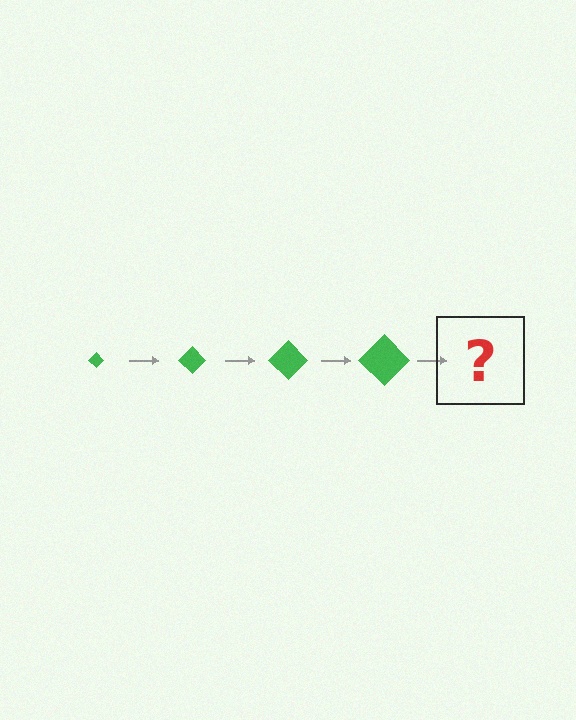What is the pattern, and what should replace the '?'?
The pattern is that the diamond gets progressively larger each step. The '?' should be a green diamond, larger than the previous one.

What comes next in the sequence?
The next element should be a green diamond, larger than the previous one.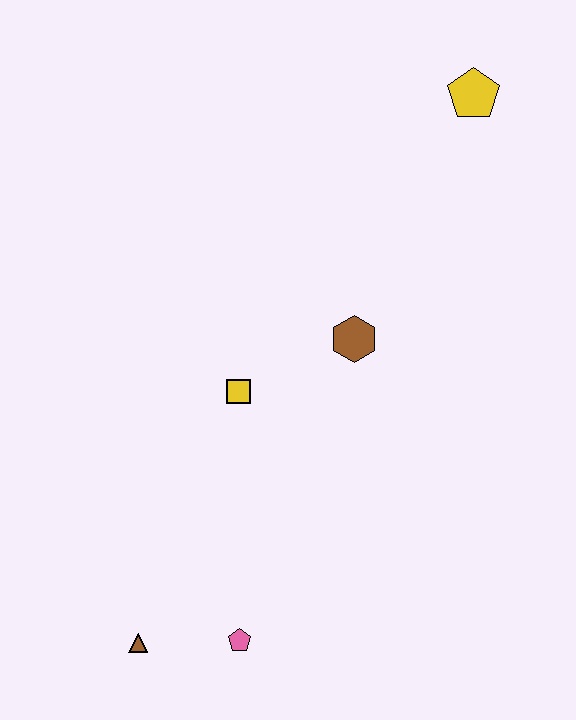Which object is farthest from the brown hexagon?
The brown triangle is farthest from the brown hexagon.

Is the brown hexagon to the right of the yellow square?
Yes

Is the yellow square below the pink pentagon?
No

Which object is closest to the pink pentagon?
The brown triangle is closest to the pink pentagon.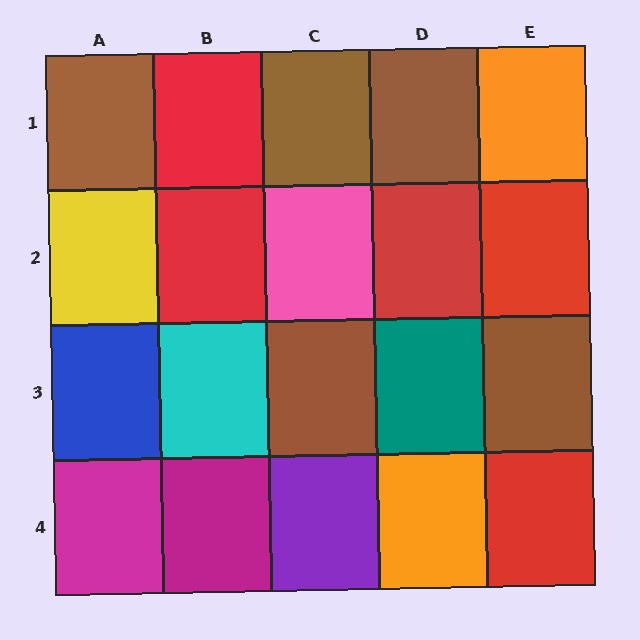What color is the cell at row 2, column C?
Pink.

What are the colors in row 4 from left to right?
Magenta, magenta, purple, orange, red.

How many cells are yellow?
1 cell is yellow.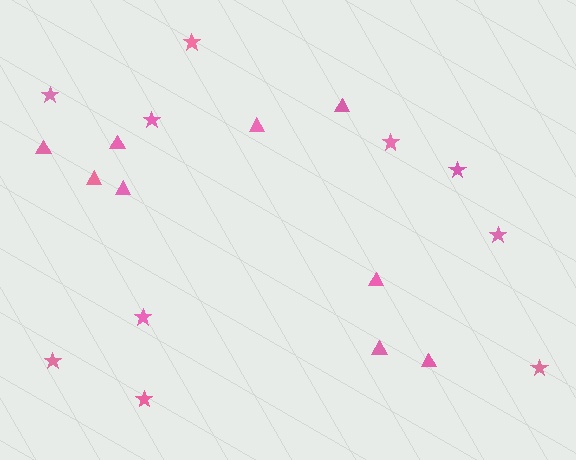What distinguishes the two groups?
There are 2 groups: one group of stars (10) and one group of triangles (9).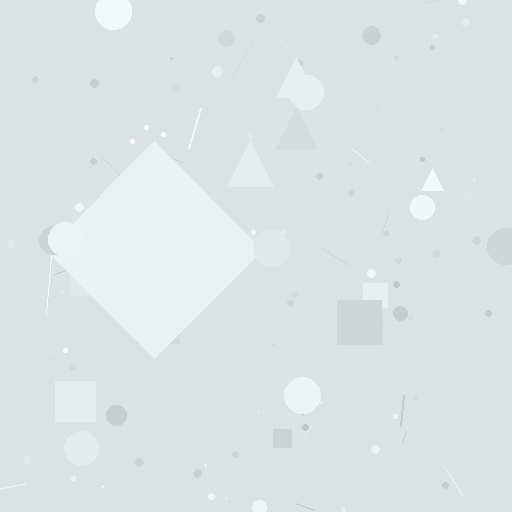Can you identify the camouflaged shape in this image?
The camouflaged shape is a diamond.